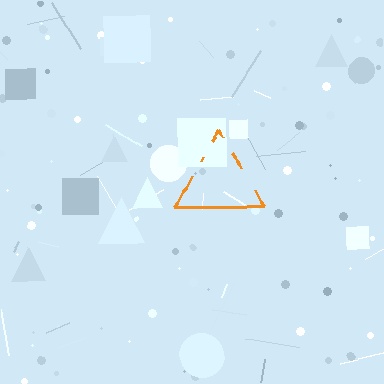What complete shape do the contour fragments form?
The contour fragments form a triangle.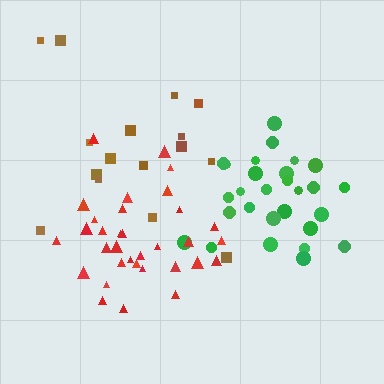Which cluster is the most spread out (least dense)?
Brown.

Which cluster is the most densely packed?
Red.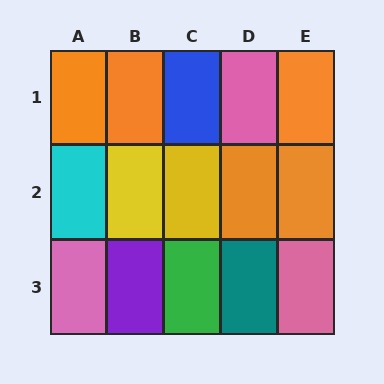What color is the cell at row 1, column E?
Orange.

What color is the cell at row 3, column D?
Teal.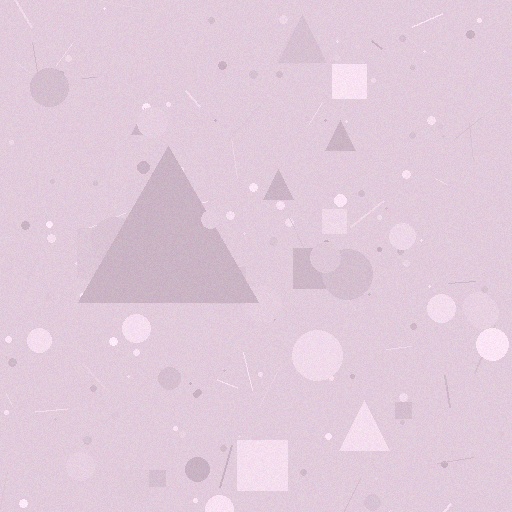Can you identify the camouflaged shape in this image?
The camouflaged shape is a triangle.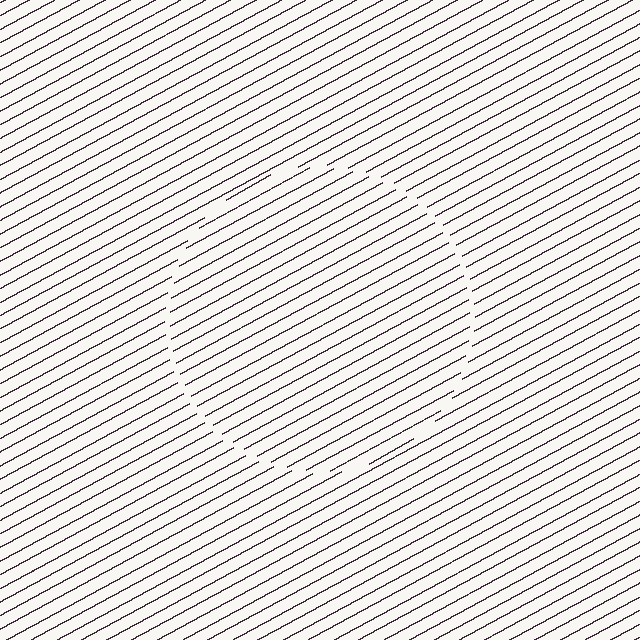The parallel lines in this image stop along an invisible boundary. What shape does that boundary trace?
An illusory circle. The interior of the shape contains the same grating, shifted by half a period — the contour is defined by the phase discontinuity where line-ends from the inner and outer gratings abut.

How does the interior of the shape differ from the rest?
The interior of the shape contains the same grating, shifted by half a period — the contour is defined by the phase discontinuity where line-ends from the inner and outer gratings abut.